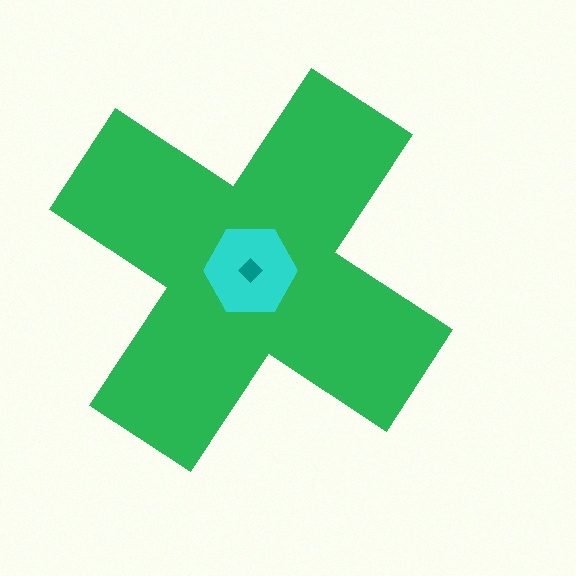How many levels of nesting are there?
3.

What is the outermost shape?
The green cross.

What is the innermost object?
The teal diamond.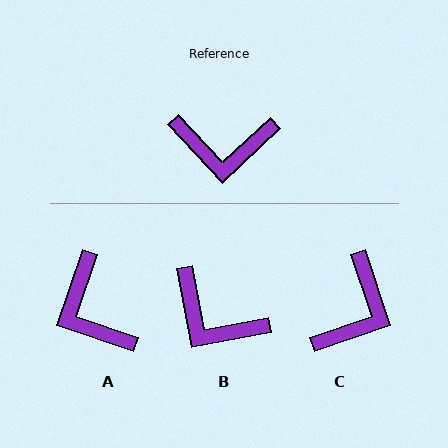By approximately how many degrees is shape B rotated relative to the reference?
Approximately 33 degrees clockwise.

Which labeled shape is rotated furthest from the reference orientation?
C, about 65 degrees away.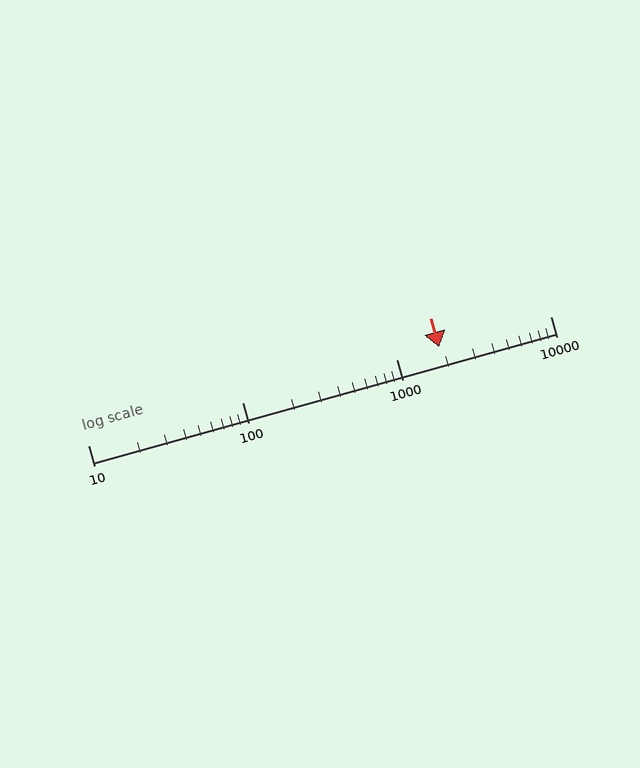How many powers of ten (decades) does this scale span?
The scale spans 3 decades, from 10 to 10000.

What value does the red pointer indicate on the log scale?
The pointer indicates approximately 1900.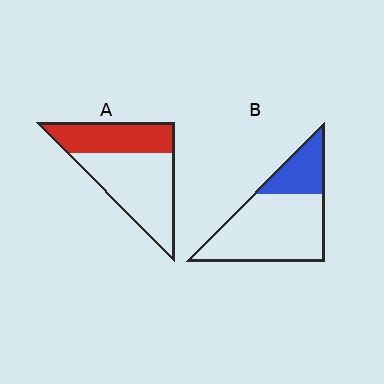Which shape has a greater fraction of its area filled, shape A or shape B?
Shape A.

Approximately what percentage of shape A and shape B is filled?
A is approximately 40% and B is approximately 25%.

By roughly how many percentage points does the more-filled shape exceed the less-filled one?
By roughly 10 percentage points (A over B).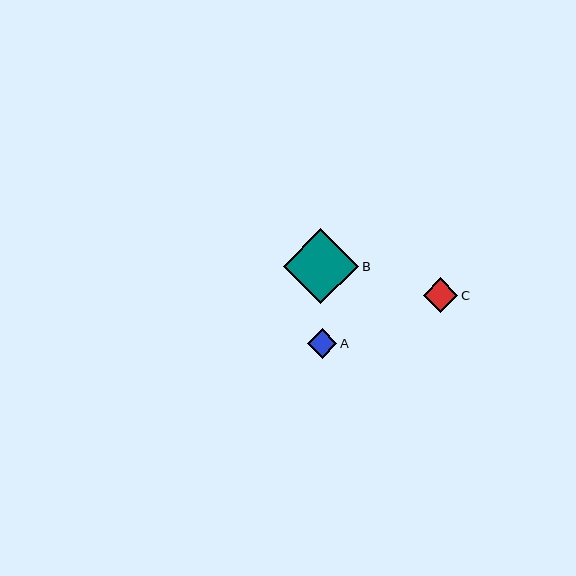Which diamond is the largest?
Diamond B is the largest with a size of approximately 75 pixels.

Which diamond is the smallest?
Diamond A is the smallest with a size of approximately 29 pixels.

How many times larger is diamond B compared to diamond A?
Diamond B is approximately 2.6 times the size of diamond A.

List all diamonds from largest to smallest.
From largest to smallest: B, C, A.